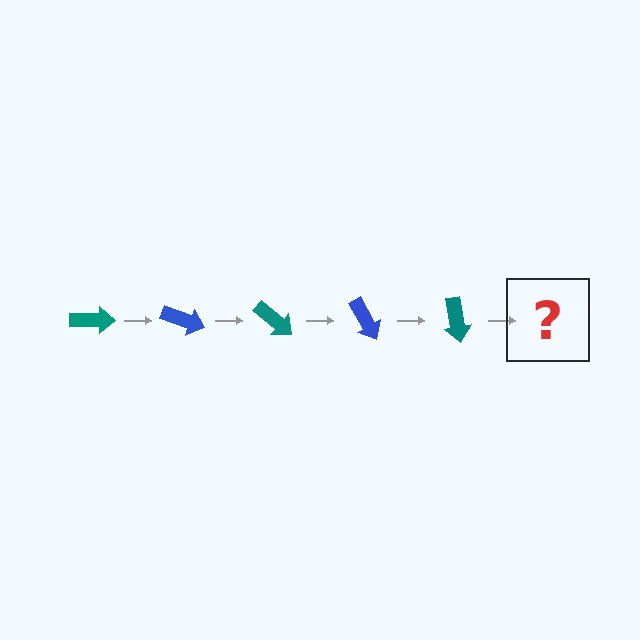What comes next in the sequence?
The next element should be a blue arrow, rotated 100 degrees from the start.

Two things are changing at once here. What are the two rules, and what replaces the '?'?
The two rules are that it rotates 20 degrees each step and the color cycles through teal and blue. The '?' should be a blue arrow, rotated 100 degrees from the start.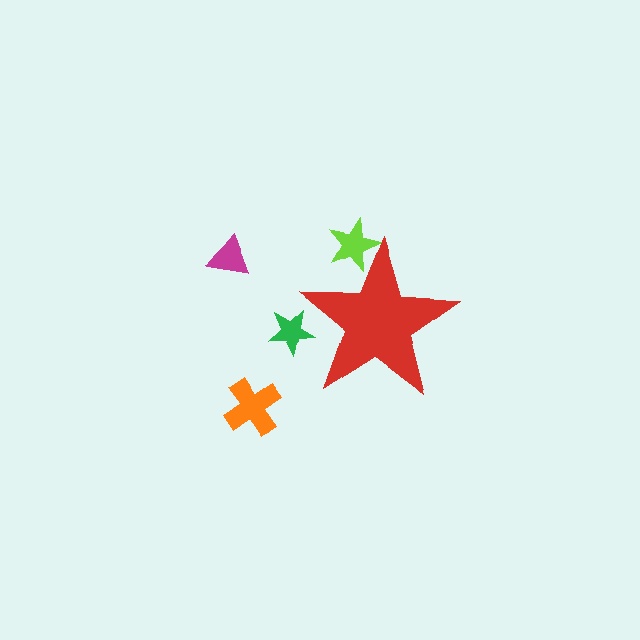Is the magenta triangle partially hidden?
No, the magenta triangle is fully visible.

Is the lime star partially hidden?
Yes, the lime star is partially hidden behind the red star.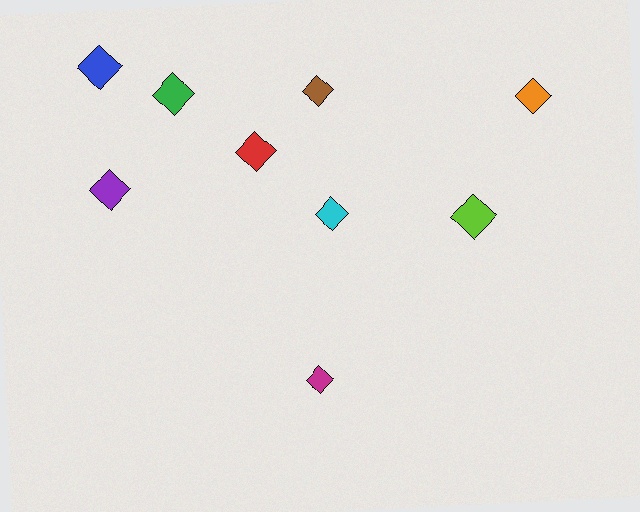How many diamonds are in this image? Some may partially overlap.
There are 9 diamonds.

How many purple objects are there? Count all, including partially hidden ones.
There is 1 purple object.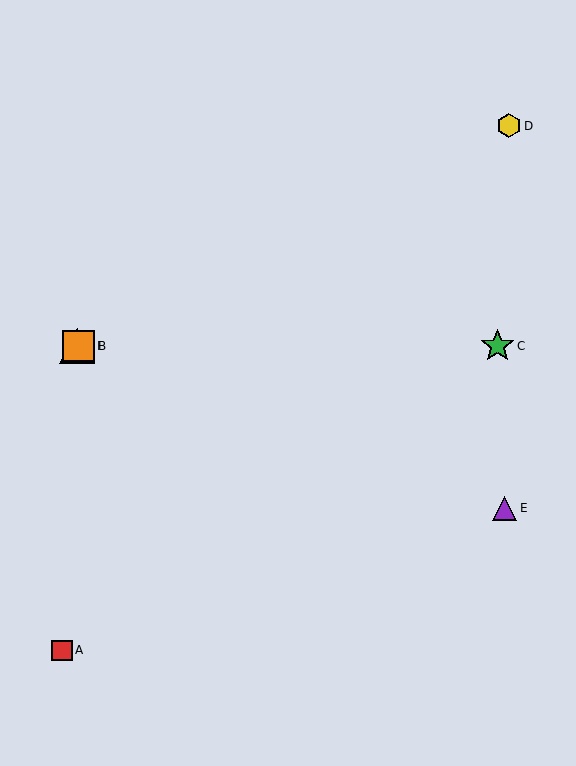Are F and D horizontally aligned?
No, F is at y≈346 and D is at y≈126.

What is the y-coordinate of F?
Object F is at y≈346.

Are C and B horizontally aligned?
Yes, both are at y≈346.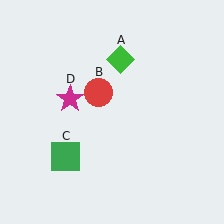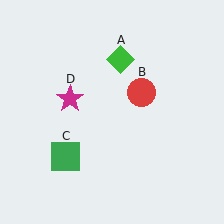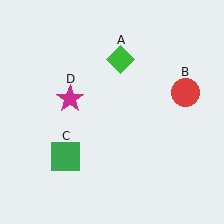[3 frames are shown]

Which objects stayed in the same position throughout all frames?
Green diamond (object A) and green square (object C) and magenta star (object D) remained stationary.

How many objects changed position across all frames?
1 object changed position: red circle (object B).